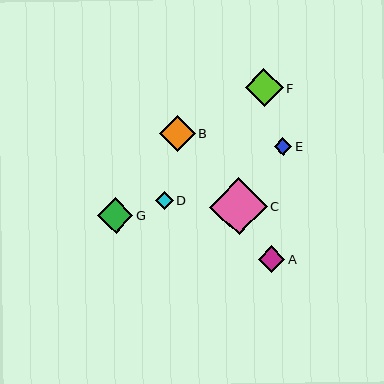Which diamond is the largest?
Diamond C is the largest with a size of approximately 58 pixels.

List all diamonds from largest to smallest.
From largest to smallest: C, F, B, G, A, D, E.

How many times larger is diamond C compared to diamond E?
Diamond C is approximately 3.3 times the size of diamond E.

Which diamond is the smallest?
Diamond E is the smallest with a size of approximately 18 pixels.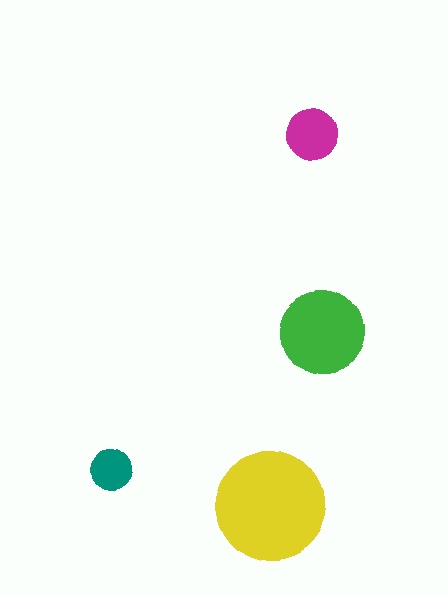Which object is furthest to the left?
The teal circle is leftmost.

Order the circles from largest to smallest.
the yellow one, the green one, the magenta one, the teal one.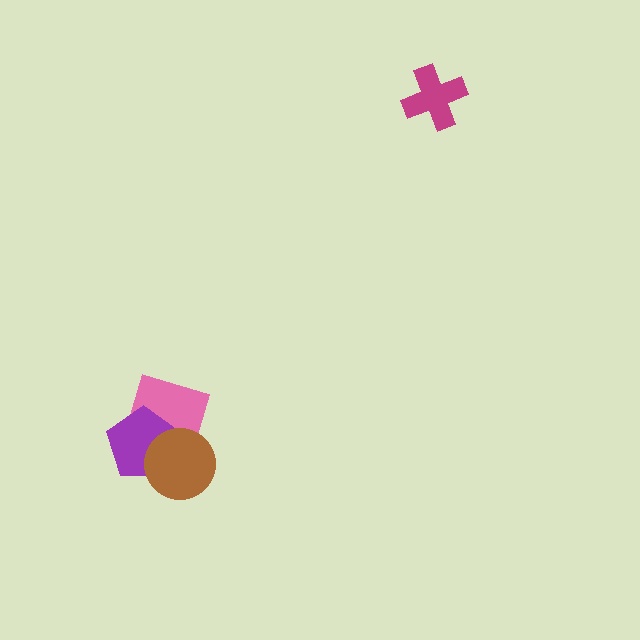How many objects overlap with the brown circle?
2 objects overlap with the brown circle.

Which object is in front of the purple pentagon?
The brown circle is in front of the purple pentagon.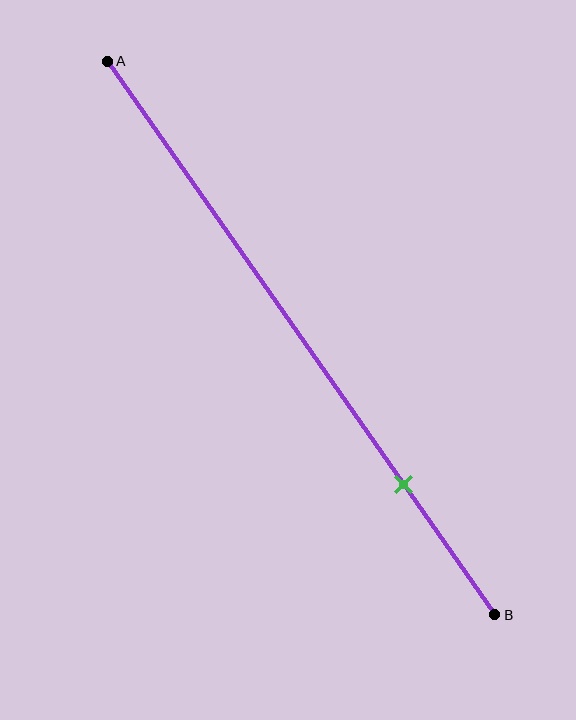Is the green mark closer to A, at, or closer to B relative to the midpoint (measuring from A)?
The green mark is closer to point B than the midpoint of segment AB.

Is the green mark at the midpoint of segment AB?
No, the mark is at about 75% from A, not at the 50% midpoint.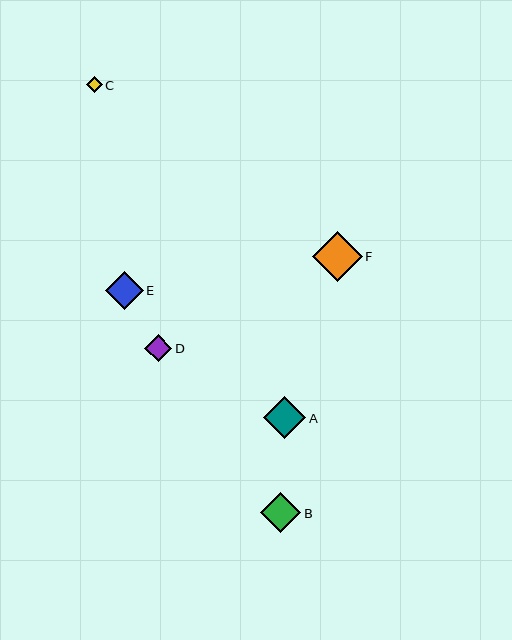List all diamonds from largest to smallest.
From largest to smallest: F, A, B, E, D, C.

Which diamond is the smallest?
Diamond C is the smallest with a size of approximately 16 pixels.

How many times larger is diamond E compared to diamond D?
Diamond E is approximately 1.4 times the size of diamond D.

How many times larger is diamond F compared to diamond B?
Diamond F is approximately 1.2 times the size of diamond B.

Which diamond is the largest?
Diamond F is the largest with a size of approximately 50 pixels.